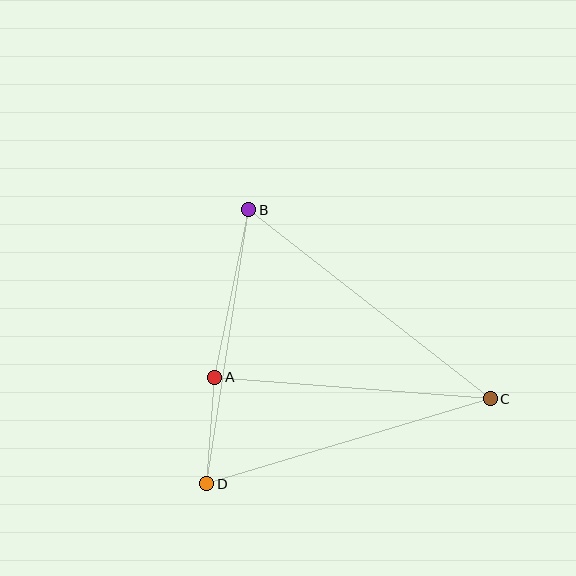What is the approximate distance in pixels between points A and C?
The distance between A and C is approximately 276 pixels.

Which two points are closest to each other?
Points A and D are closest to each other.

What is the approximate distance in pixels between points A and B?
The distance between A and B is approximately 171 pixels.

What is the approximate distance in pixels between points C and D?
The distance between C and D is approximately 296 pixels.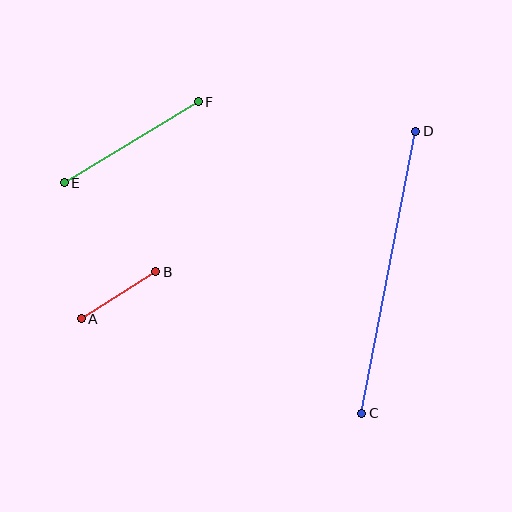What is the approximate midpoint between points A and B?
The midpoint is at approximately (118, 295) pixels.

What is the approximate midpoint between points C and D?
The midpoint is at approximately (389, 272) pixels.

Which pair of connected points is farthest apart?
Points C and D are farthest apart.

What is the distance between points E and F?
The distance is approximately 157 pixels.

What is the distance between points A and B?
The distance is approximately 88 pixels.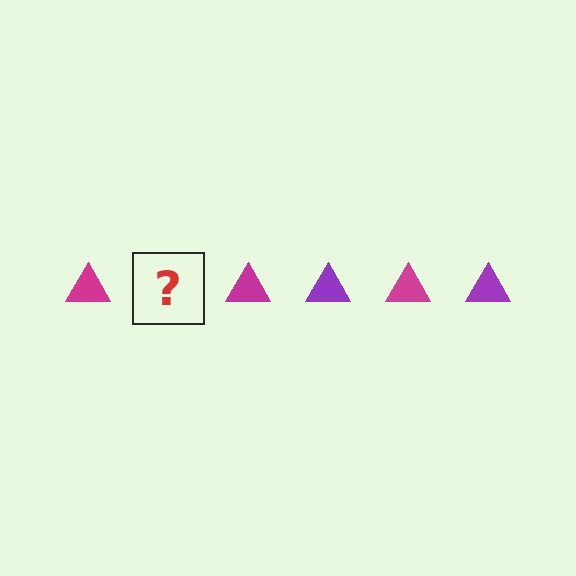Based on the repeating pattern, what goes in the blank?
The blank should be a purple triangle.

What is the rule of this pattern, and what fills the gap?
The rule is that the pattern cycles through magenta, purple triangles. The gap should be filled with a purple triangle.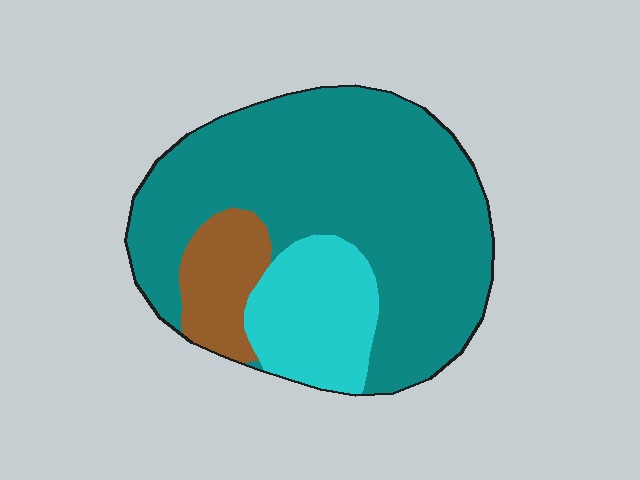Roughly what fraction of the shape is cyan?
Cyan takes up between a sixth and a third of the shape.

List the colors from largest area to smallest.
From largest to smallest: teal, cyan, brown.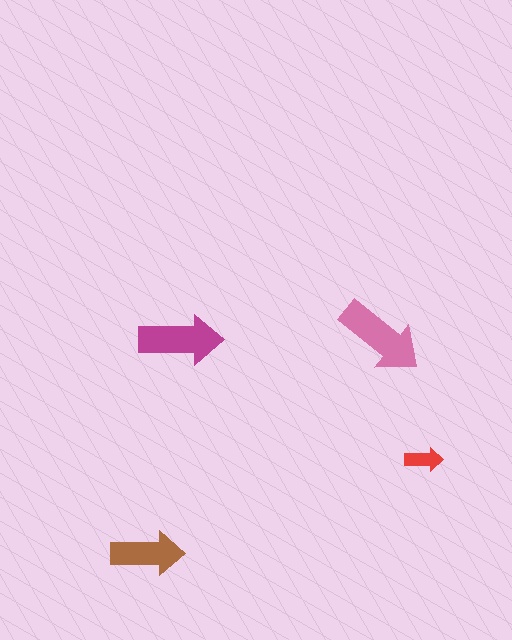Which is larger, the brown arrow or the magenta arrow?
The magenta one.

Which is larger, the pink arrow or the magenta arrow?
The pink one.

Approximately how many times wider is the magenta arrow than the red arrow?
About 2 times wider.